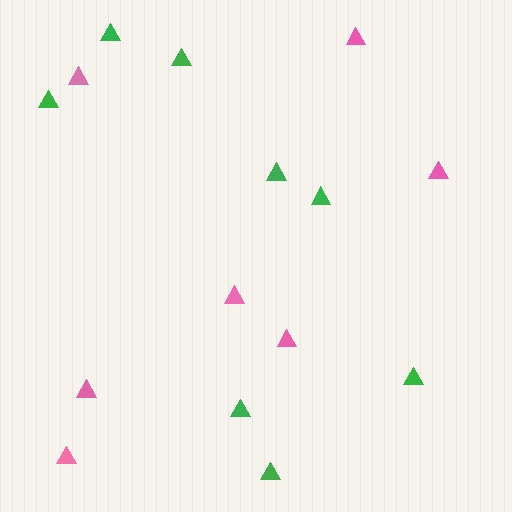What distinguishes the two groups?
There are 2 groups: one group of green triangles (8) and one group of pink triangles (7).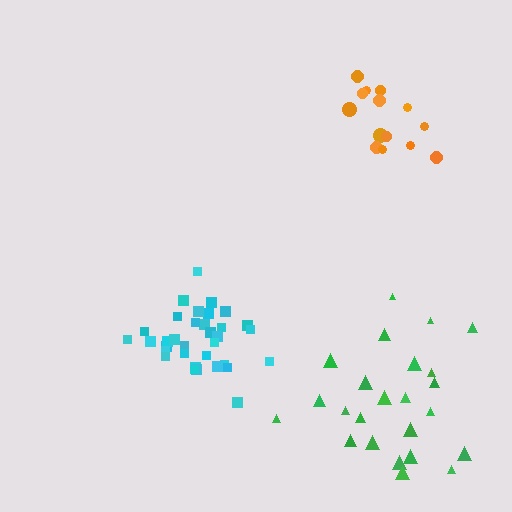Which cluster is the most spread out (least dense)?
Green.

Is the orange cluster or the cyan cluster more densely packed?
Cyan.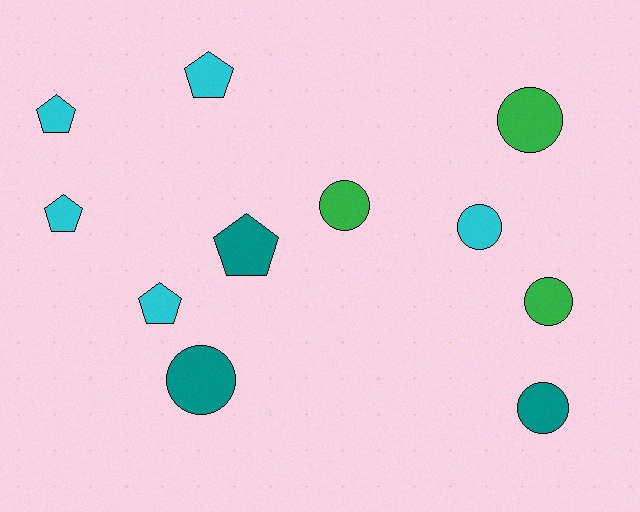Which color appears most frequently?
Cyan, with 5 objects.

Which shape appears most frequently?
Circle, with 6 objects.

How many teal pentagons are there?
There is 1 teal pentagon.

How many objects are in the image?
There are 11 objects.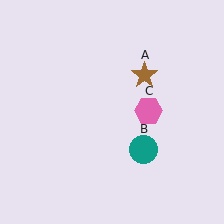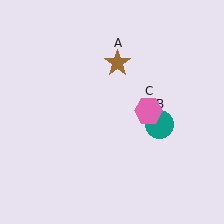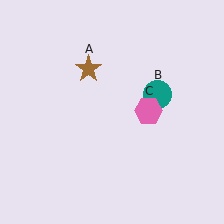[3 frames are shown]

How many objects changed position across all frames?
2 objects changed position: brown star (object A), teal circle (object B).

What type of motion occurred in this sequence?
The brown star (object A), teal circle (object B) rotated counterclockwise around the center of the scene.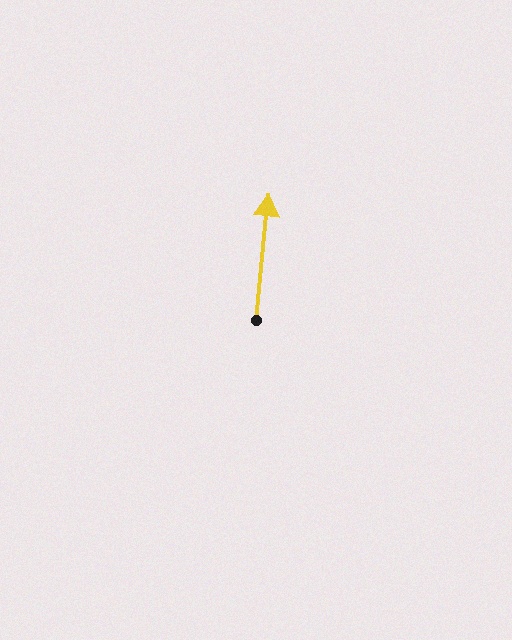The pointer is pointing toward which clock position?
Roughly 12 o'clock.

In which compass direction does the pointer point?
North.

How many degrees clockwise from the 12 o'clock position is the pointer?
Approximately 6 degrees.